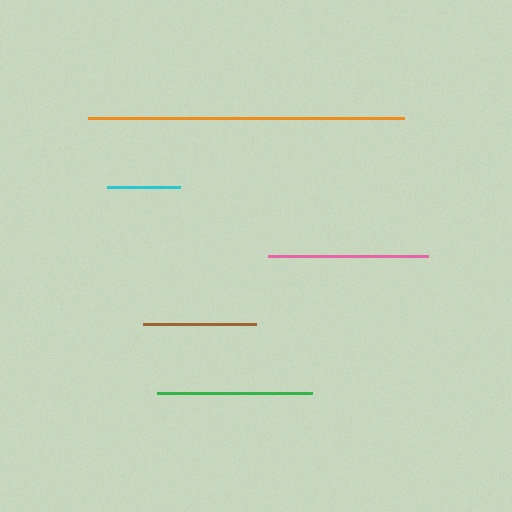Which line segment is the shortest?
The cyan line is the shortest at approximately 73 pixels.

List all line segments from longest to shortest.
From longest to shortest: orange, pink, green, brown, cyan.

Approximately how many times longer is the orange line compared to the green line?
The orange line is approximately 2.0 times the length of the green line.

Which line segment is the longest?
The orange line is the longest at approximately 317 pixels.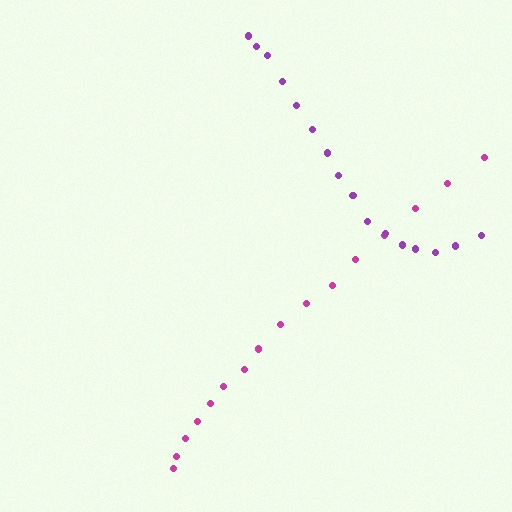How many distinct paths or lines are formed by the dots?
There are 2 distinct paths.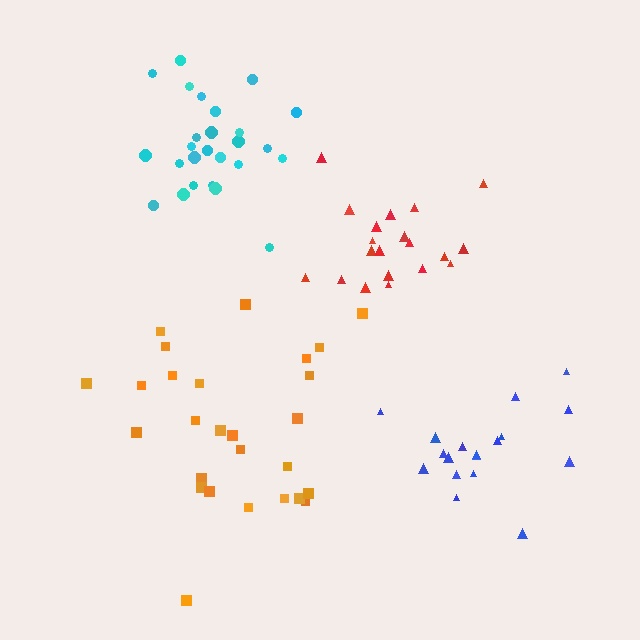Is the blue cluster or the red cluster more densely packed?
Red.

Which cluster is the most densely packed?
Red.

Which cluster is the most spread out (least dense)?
Orange.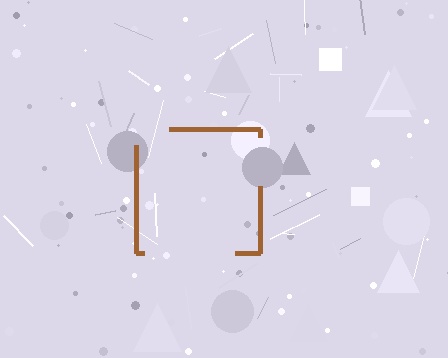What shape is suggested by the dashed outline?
The dashed outline suggests a square.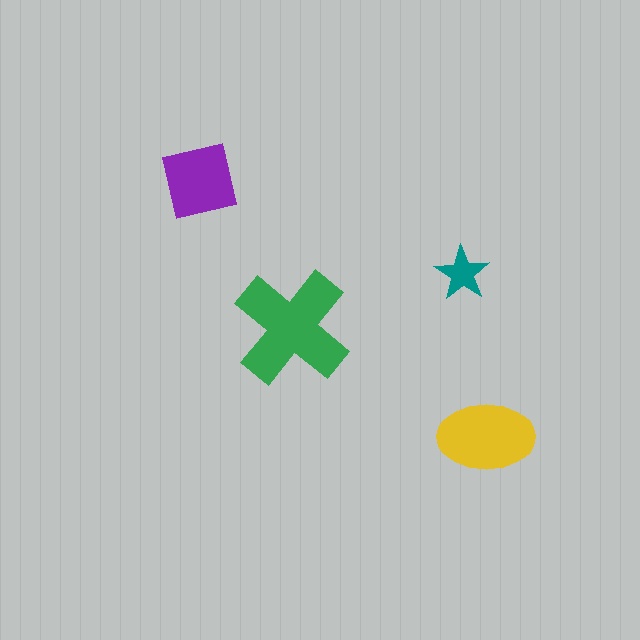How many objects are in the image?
There are 4 objects in the image.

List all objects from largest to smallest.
The green cross, the yellow ellipse, the purple square, the teal star.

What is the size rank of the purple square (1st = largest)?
3rd.